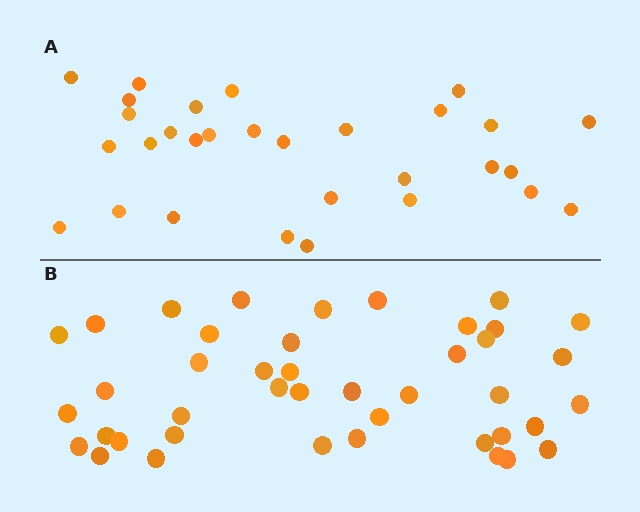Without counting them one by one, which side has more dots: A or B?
Region B (the bottom region) has more dots.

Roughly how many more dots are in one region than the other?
Region B has roughly 12 or so more dots than region A.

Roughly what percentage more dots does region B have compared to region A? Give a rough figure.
About 40% more.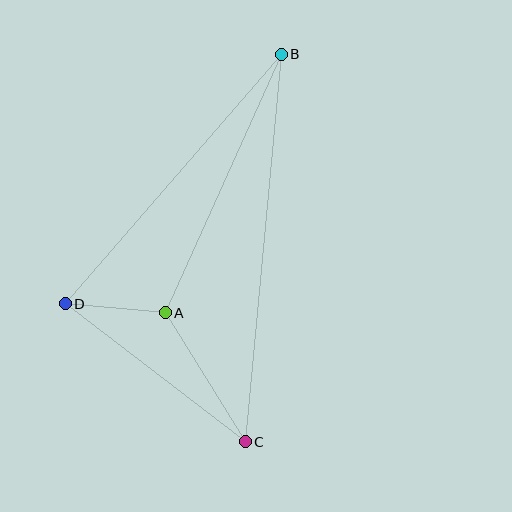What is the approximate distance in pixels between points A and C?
The distance between A and C is approximately 152 pixels.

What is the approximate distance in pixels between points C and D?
The distance between C and D is approximately 227 pixels.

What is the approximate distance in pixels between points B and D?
The distance between B and D is approximately 330 pixels.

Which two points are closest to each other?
Points A and D are closest to each other.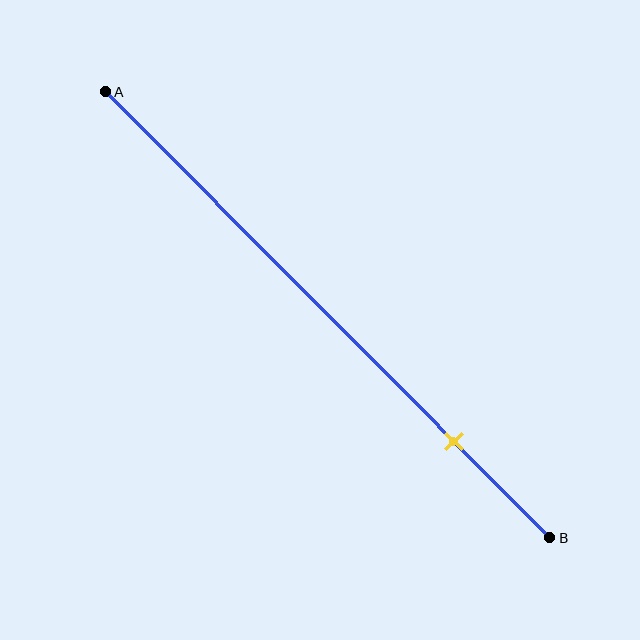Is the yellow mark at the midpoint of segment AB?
No, the mark is at about 80% from A, not at the 50% midpoint.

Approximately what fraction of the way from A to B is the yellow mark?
The yellow mark is approximately 80% of the way from A to B.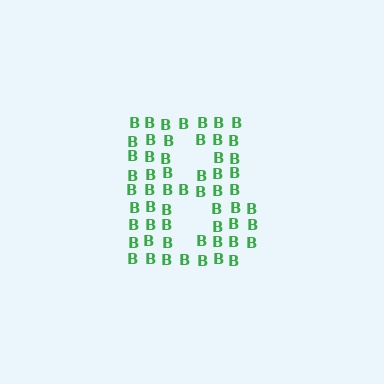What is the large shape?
The large shape is the letter B.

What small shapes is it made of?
It is made of small letter B's.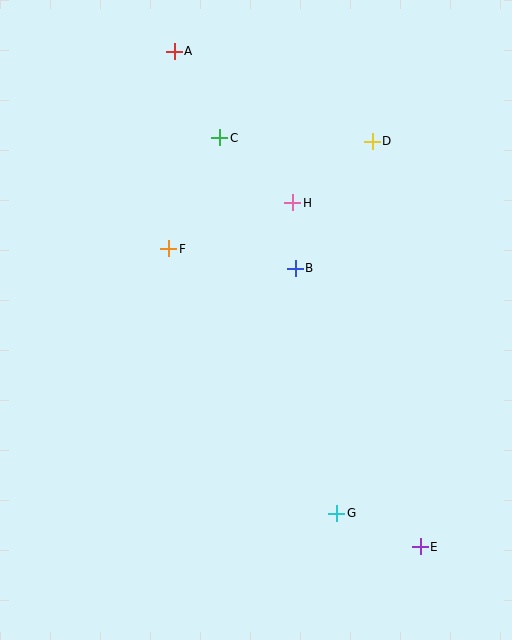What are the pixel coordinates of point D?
Point D is at (372, 141).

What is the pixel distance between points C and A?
The distance between C and A is 98 pixels.